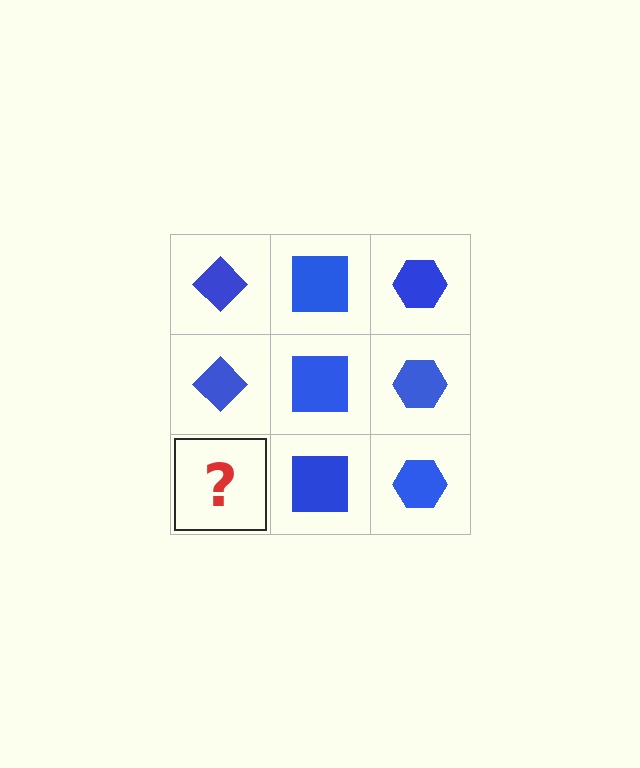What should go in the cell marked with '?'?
The missing cell should contain a blue diamond.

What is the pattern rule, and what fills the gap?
The rule is that each column has a consistent shape. The gap should be filled with a blue diamond.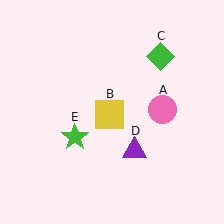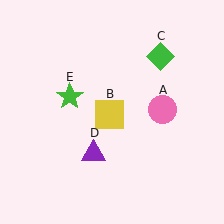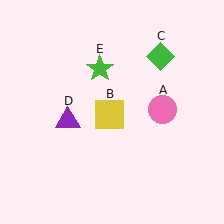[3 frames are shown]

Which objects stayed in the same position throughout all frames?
Pink circle (object A) and yellow square (object B) and green diamond (object C) remained stationary.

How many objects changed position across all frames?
2 objects changed position: purple triangle (object D), green star (object E).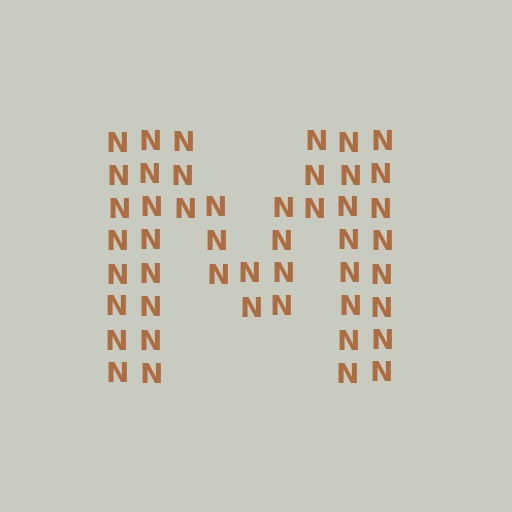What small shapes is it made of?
It is made of small letter N's.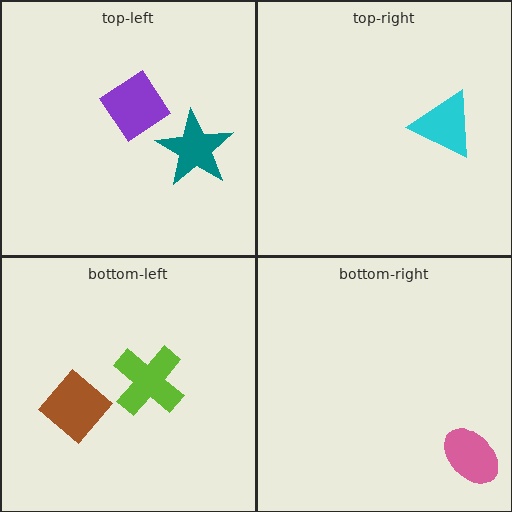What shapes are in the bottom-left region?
The lime cross, the brown diamond.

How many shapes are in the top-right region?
1.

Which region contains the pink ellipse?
The bottom-right region.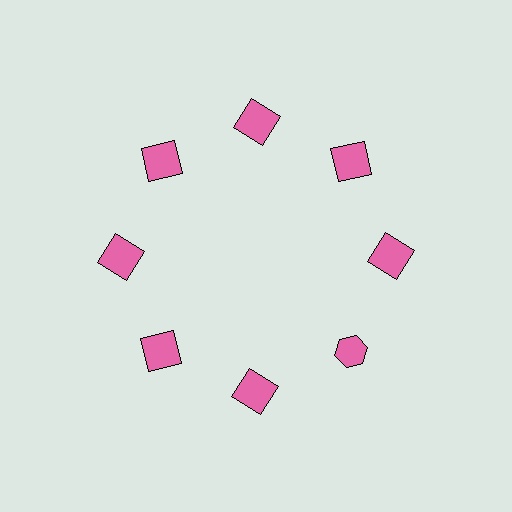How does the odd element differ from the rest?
It has a different shape: hexagon instead of square.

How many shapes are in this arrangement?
There are 8 shapes arranged in a ring pattern.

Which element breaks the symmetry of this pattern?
The pink hexagon at roughly the 4 o'clock position breaks the symmetry. All other shapes are pink squares.